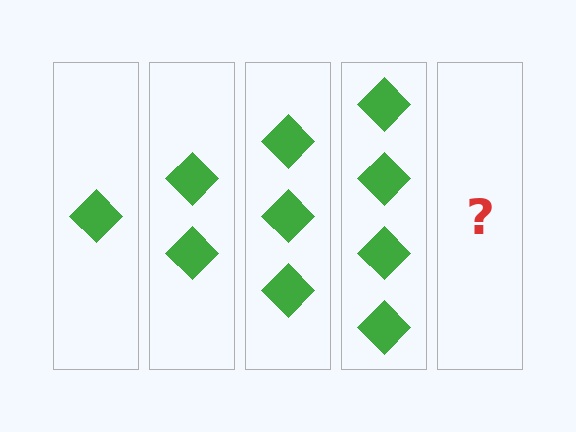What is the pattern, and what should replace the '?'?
The pattern is that each step adds one more diamond. The '?' should be 5 diamonds.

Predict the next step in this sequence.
The next step is 5 diamonds.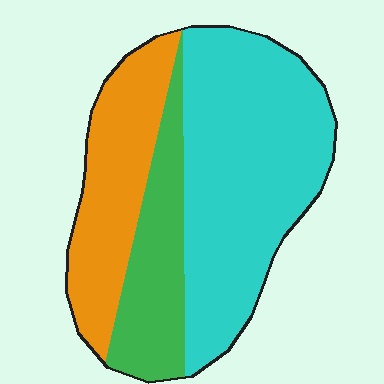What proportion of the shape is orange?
Orange takes up about one quarter (1/4) of the shape.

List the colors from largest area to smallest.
From largest to smallest: cyan, orange, green.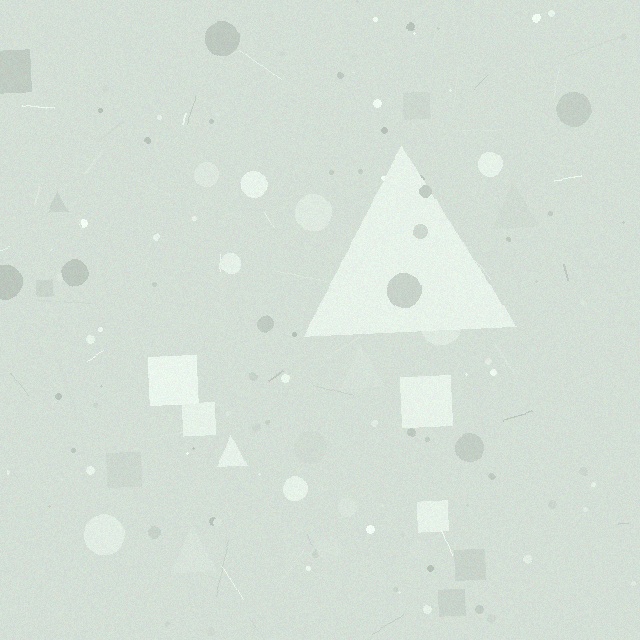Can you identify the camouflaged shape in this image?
The camouflaged shape is a triangle.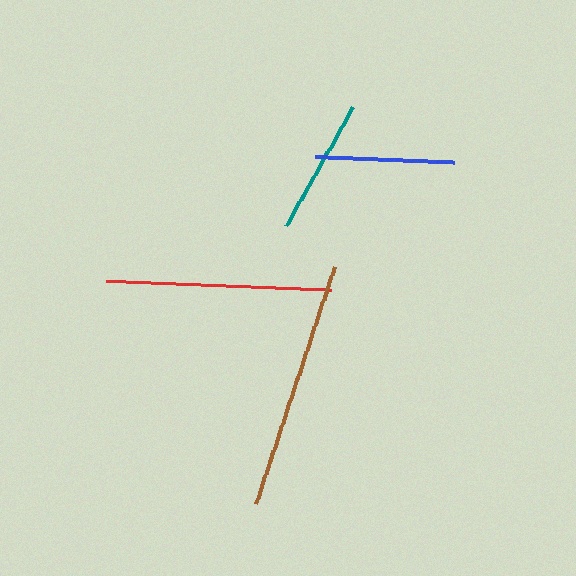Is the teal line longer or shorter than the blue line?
The blue line is longer than the teal line.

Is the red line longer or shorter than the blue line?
The red line is longer than the blue line.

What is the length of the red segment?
The red segment is approximately 226 pixels long.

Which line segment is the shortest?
The teal line is the shortest at approximately 136 pixels.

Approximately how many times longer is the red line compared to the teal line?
The red line is approximately 1.7 times the length of the teal line.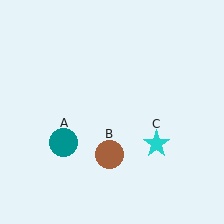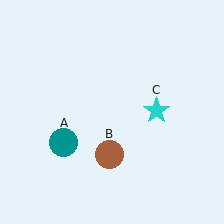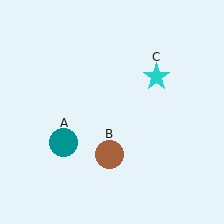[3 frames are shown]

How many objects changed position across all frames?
1 object changed position: cyan star (object C).